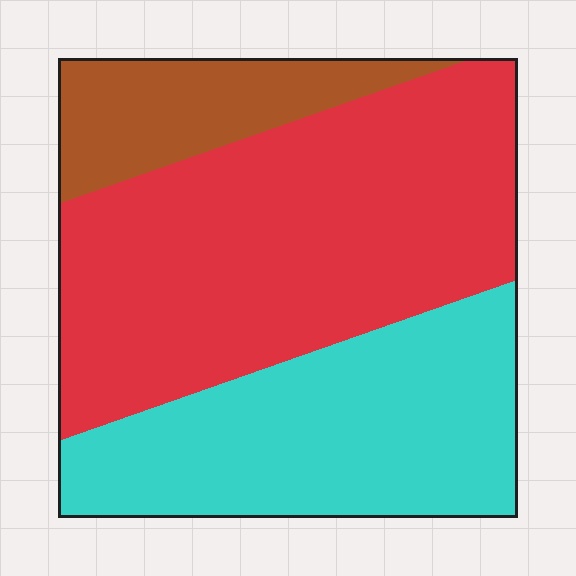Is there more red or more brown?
Red.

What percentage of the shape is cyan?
Cyan covers roughly 35% of the shape.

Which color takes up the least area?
Brown, at roughly 15%.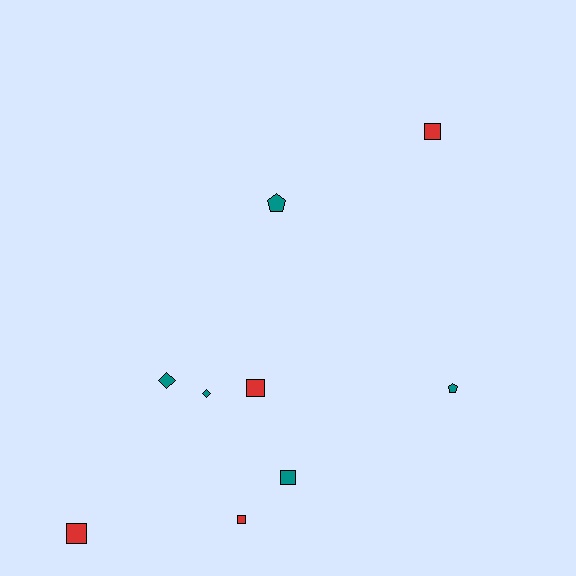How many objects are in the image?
There are 9 objects.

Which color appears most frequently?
Teal, with 5 objects.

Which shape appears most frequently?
Square, with 5 objects.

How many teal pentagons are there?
There are 2 teal pentagons.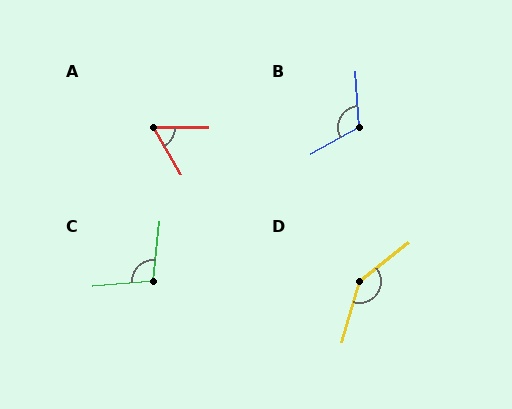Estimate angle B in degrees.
Approximately 116 degrees.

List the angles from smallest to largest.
A (60°), C (101°), B (116°), D (145°).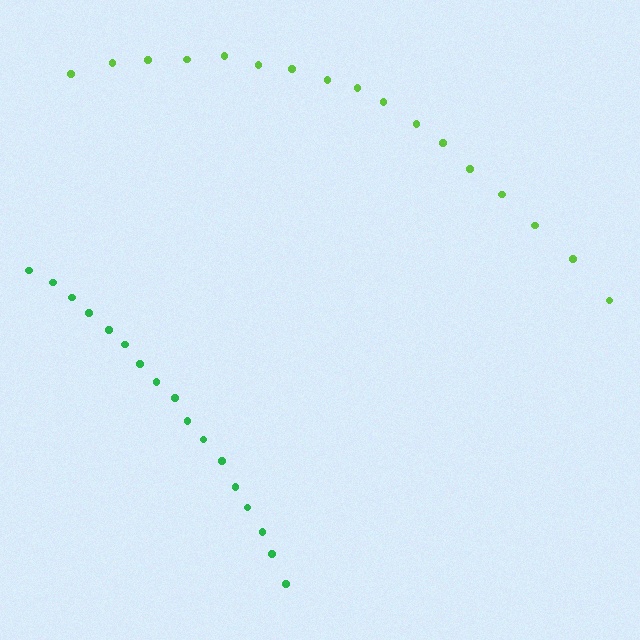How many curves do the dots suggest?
There are 2 distinct paths.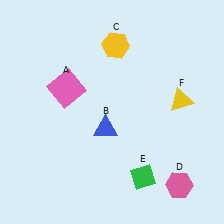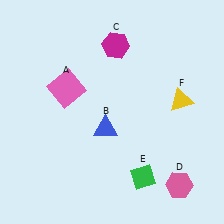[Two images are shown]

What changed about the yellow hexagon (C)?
In Image 1, C is yellow. In Image 2, it changed to magenta.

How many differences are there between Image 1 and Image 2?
There is 1 difference between the two images.